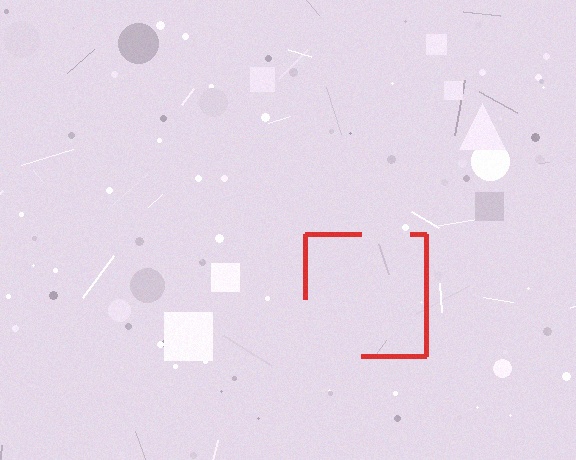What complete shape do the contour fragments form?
The contour fragments form a square.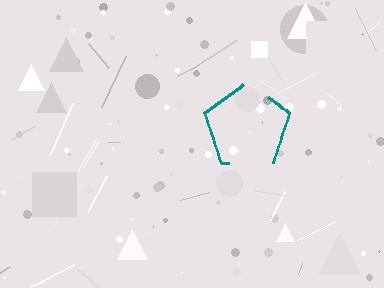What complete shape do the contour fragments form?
The contour fragments form a pentagon.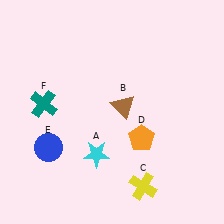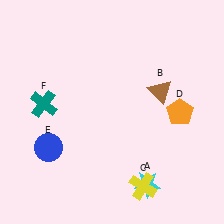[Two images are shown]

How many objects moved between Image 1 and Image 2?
3 objects moved between the two images.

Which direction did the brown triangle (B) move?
The brown triangle (B) moved right.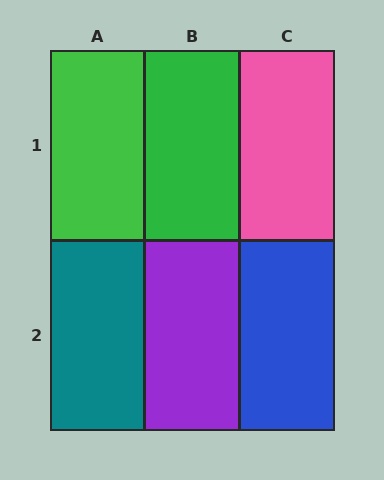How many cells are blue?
1 cell is blue.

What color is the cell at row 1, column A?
Green.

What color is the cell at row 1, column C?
Pink.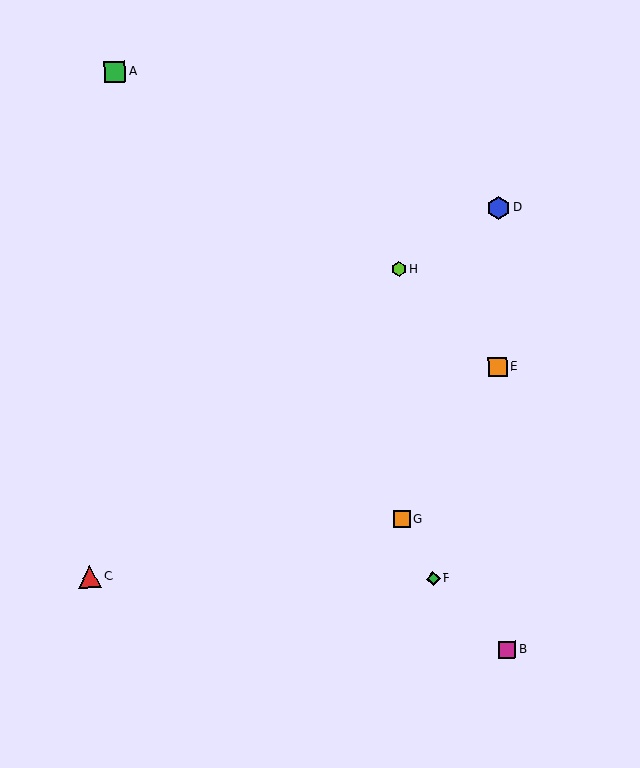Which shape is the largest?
The red triangle (labeled C) is the largest.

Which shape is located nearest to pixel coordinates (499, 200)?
The blue hexagon (labeled D) at (498, 208) is nearest to that location.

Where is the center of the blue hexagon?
The center of the blue hexagon is at (498, 208).